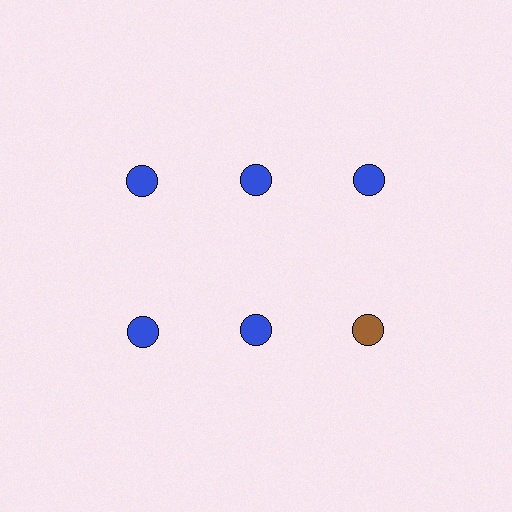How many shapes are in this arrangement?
There are 6 shapes arranged in a grid pattern.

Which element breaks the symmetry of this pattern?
The brown circle in the second row, center column breaks the symmetry. All other shapes are blue circles.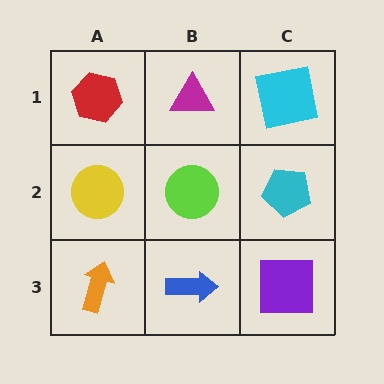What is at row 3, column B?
A blue arrow.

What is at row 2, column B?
A lime circle.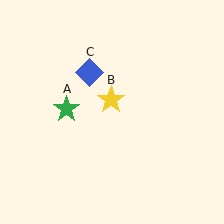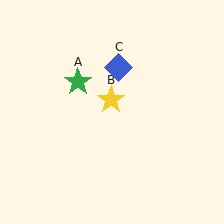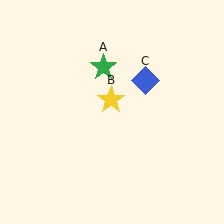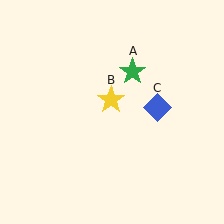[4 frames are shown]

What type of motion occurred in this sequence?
The green star (object A), blue diamond (object C) rotated clockwise around the center of the scene.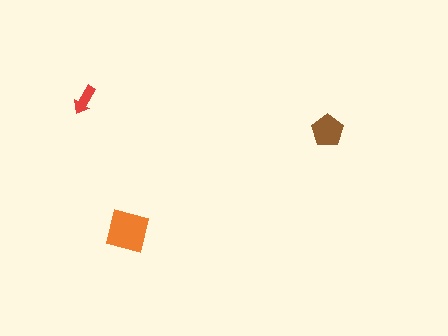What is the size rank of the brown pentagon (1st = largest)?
2nd.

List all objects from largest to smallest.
The orange square, the brown pentagon, the red arrow.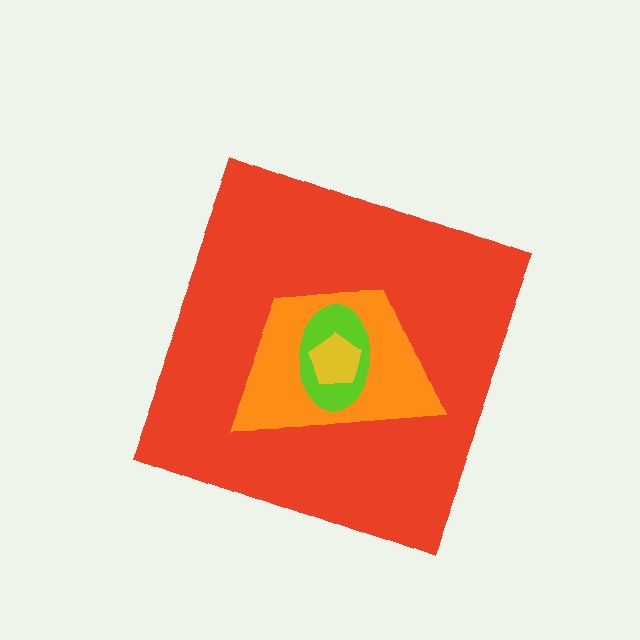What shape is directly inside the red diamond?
The orange trapezoid.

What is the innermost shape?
The yellow pentagon.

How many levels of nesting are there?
4.